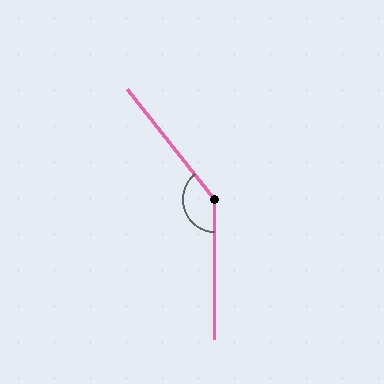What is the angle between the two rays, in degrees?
Approximately 142 degrees.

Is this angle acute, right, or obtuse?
It is obtuse.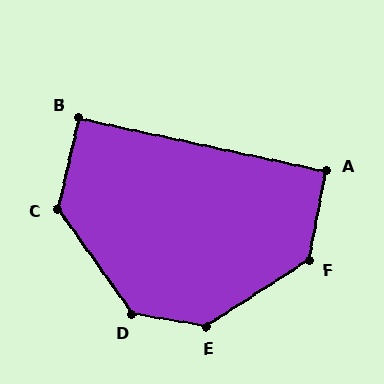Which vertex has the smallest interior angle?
B, at approximately 91 degrees.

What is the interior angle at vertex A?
Approximately 91 degrees (approximately right).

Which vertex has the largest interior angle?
E, at approximately 137 degrees.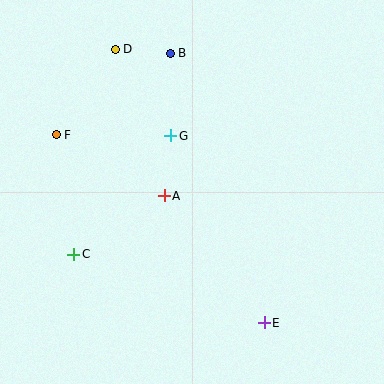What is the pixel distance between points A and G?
The distance between A and G is 60 pixels.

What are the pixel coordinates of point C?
Point C is at (74, 254).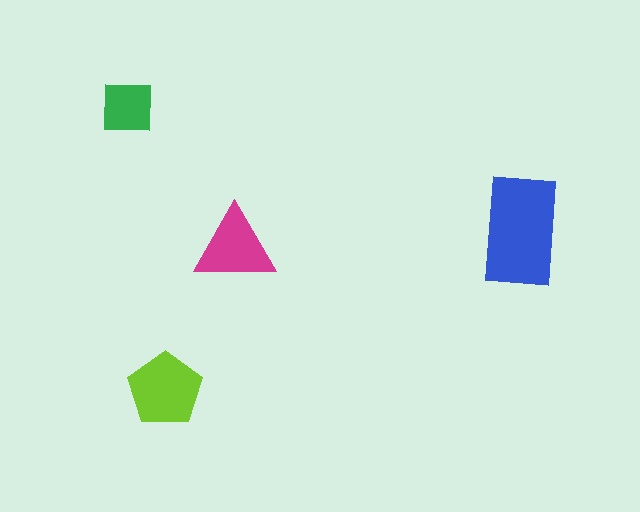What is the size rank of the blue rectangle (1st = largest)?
1st.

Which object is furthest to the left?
The green square is leftmost.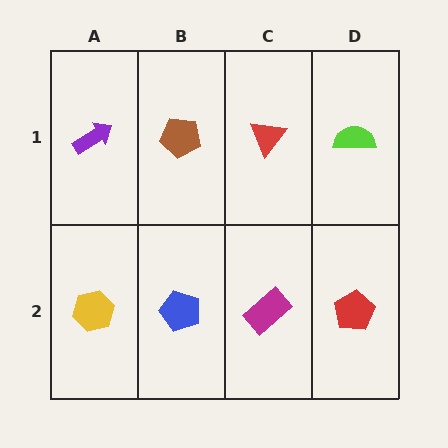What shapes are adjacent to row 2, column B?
A brown pentagon (row 1, column B), a yellow hexagon (row 2, column A), a magenta rectangle (row 2, column C).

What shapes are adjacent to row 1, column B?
A blue pentagon (row 2, column B), a purple arrow (row 1, column A), a red triangle (row 1, column C).